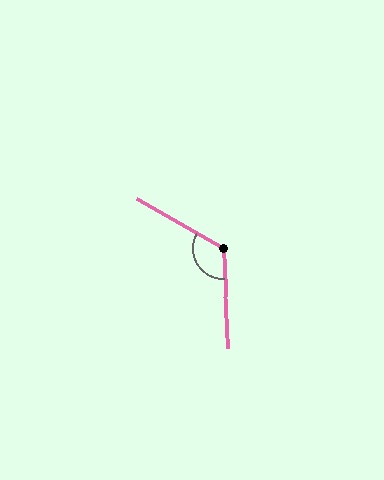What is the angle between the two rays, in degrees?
Approximately 122 degrees.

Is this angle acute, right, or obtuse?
It is obtuse.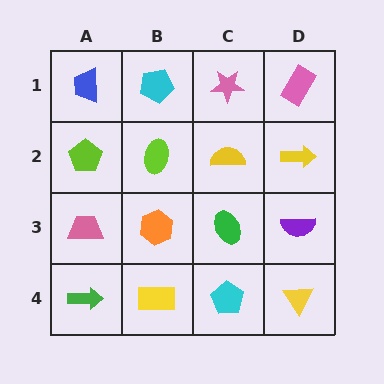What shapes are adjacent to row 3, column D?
A yellow arrow (row 2, column D), a yellow triangle (row 4, column D), a green ellipse (row 3, column C).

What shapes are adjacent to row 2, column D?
A pink rectangle (row 1, column D), a purple semicircle (row 3, column D), a yellow semicircle (row 2, column C).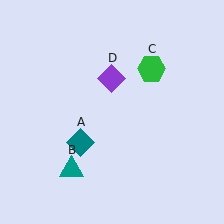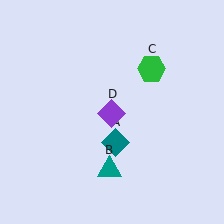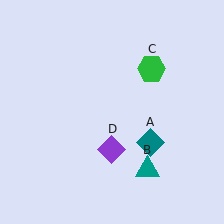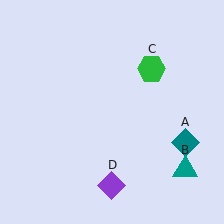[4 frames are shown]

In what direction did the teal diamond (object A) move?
The teal diamond (object A) moved right.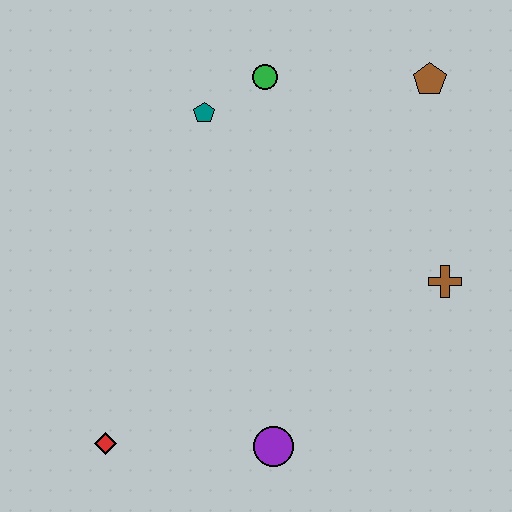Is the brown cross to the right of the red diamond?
Yes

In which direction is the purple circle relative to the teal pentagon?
The purple circle is below the teal pentagon.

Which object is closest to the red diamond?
The purple circle is closest to the red diamond.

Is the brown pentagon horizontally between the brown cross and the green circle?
Yes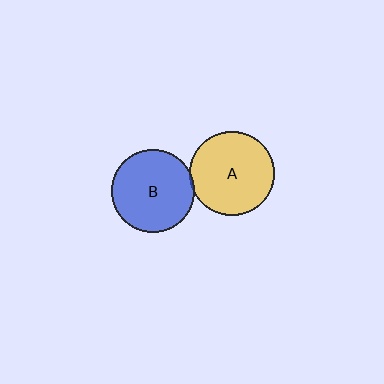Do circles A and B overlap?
Yes.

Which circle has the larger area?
Circle A (yellow).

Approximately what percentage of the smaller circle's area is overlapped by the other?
Approximately 5%.